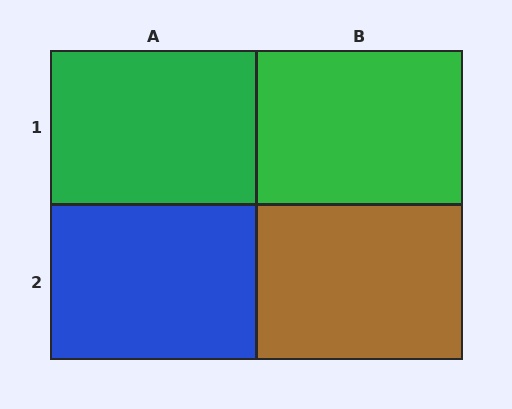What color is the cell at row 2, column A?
Blue.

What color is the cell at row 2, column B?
Brown.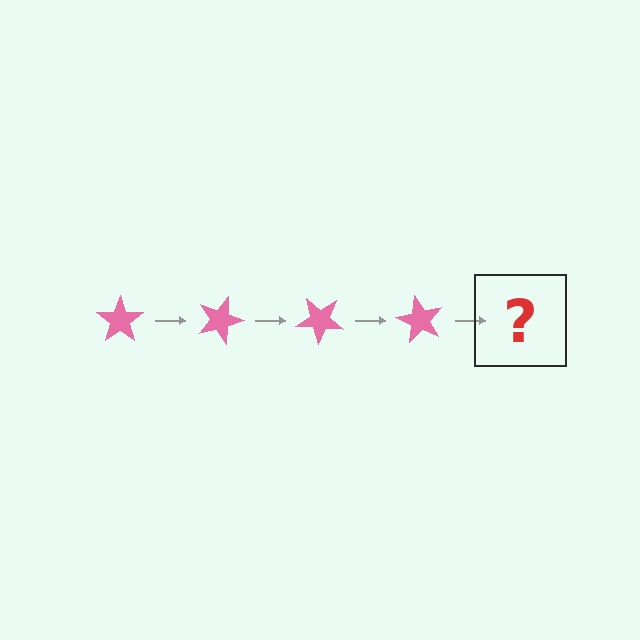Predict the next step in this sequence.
The next step is a pink star rotated 80 degrees.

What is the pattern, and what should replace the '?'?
The pattern is that the star rotates 20 degrees each step. The '?' should be a pink star rotated 80 degrees.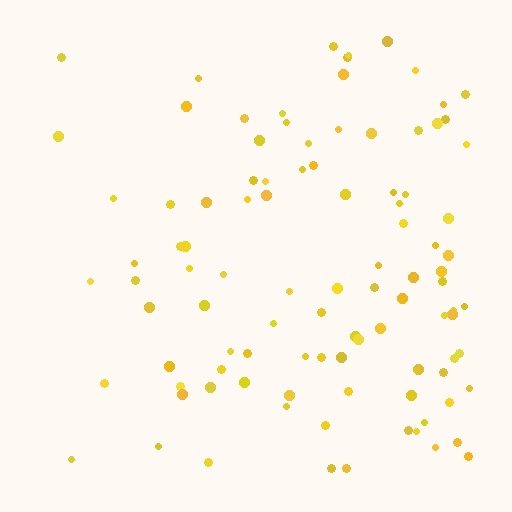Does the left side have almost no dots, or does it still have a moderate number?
Still a moderate number, just noticeably fewer than the right.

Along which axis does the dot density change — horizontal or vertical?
Horizontal.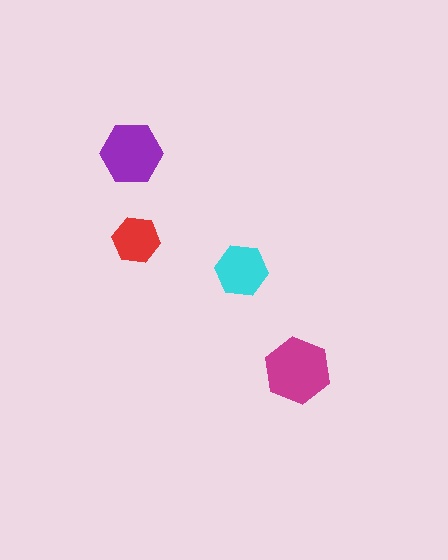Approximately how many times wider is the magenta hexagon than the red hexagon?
About 1.5 times wider.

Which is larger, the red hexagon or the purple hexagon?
The purple one.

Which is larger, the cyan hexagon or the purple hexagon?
The purple one.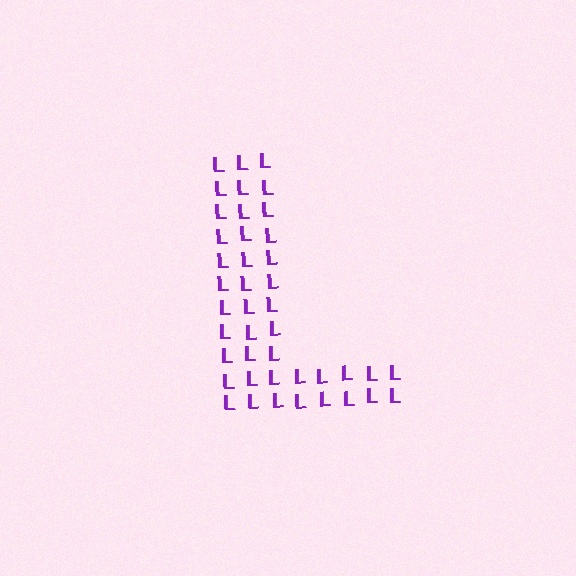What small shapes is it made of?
It is made of small letter L's.